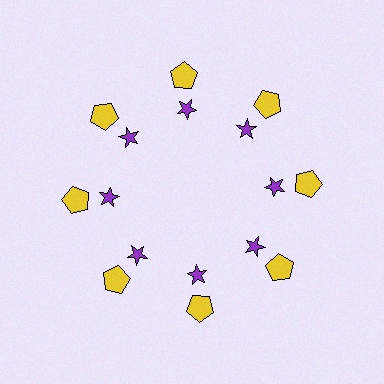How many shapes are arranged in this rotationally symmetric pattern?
There are 16 shapes, arranged in 8 groups of 2.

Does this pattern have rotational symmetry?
Yes, this pattern has 8-fold rotational symmetry. It looks the same after rotating 45 degrees around the center.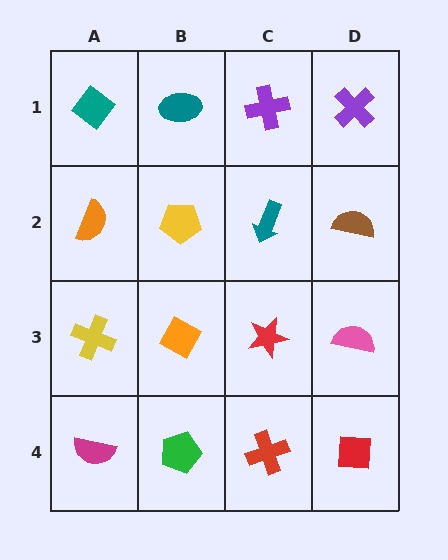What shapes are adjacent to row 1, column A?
An orange semicircle (row 2, column A), a teal ellipse (row 1, column B).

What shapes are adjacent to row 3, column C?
A teal arrow (row 2, column C), a red cross (row 4, column C), an orange diamond (row 3, column B), a pink semicircle (row 3, column D).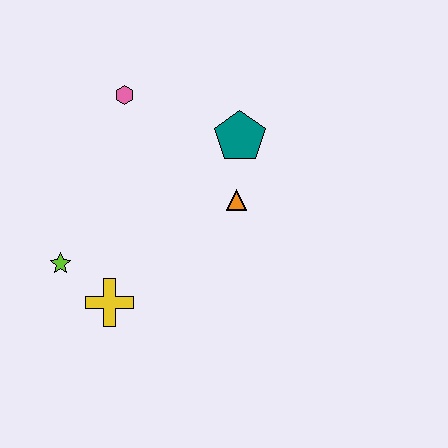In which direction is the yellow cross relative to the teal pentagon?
The yellow cross is below the teal pentagon.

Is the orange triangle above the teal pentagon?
No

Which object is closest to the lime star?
The yellow cross is closest to the lime star.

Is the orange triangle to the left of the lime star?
No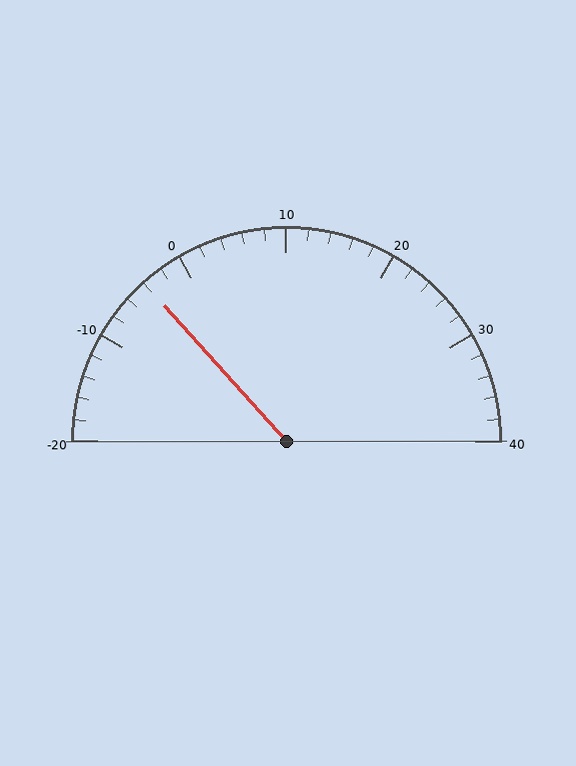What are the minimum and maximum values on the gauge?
The gauge ranges from -20 to 40.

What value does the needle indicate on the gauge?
The needle indicates approximately -4.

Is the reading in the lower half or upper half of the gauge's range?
The reading is in the lower half of the range (-20 to 40).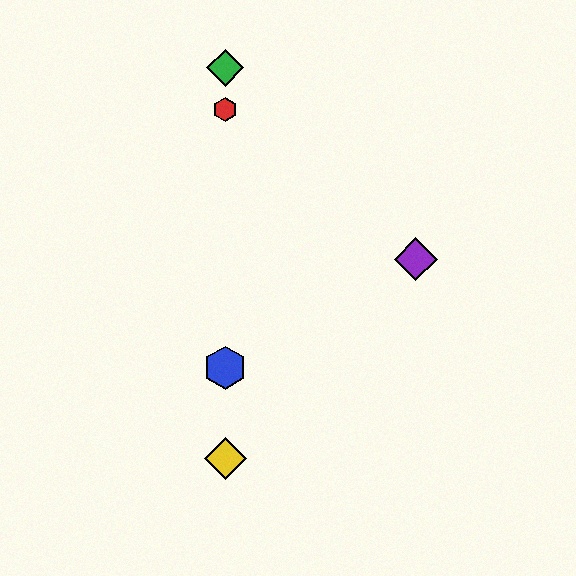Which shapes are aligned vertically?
The red hexagon, the blue hexagon, the green diamond, the yellow diamond are aligned vertically.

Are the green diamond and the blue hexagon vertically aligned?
Yes, both are at x≈225.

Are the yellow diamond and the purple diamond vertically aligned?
No, the yellow diamond is at x≈225 and the purple diamond is at x≈416.